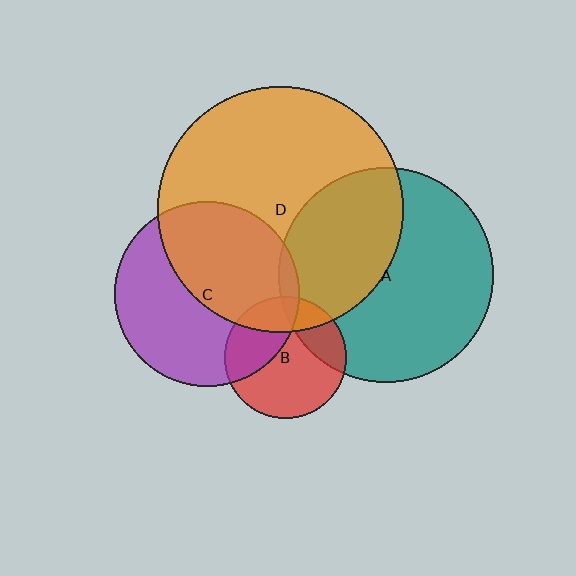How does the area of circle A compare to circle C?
Approximately 1.4 times.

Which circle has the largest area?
Circle D (orange).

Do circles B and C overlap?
Yes.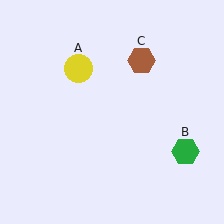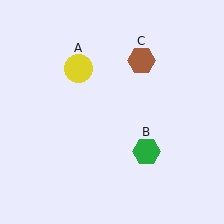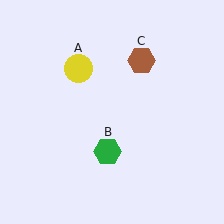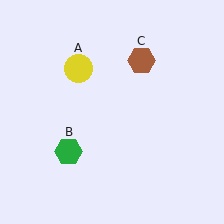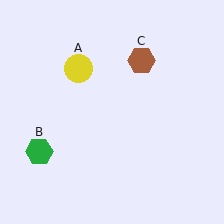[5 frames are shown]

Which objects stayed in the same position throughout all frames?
Yellow circle (object A) and brown hexagon (object C) remained stationary.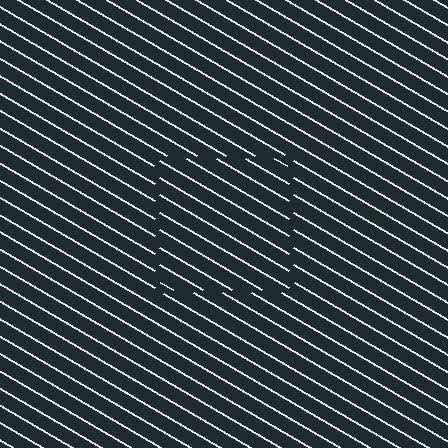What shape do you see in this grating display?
An illusory square. The interior of the shape contains the same grating, shifted by half a period — the contour is defined by the phase discontinuity where line-ends from the inner and outer gratings abut.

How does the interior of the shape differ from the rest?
The interior of the shape contains the same grating, shifted by half a period — the contour is defined by the phase discontinuity where line-ends from the inner and outer gratings abut.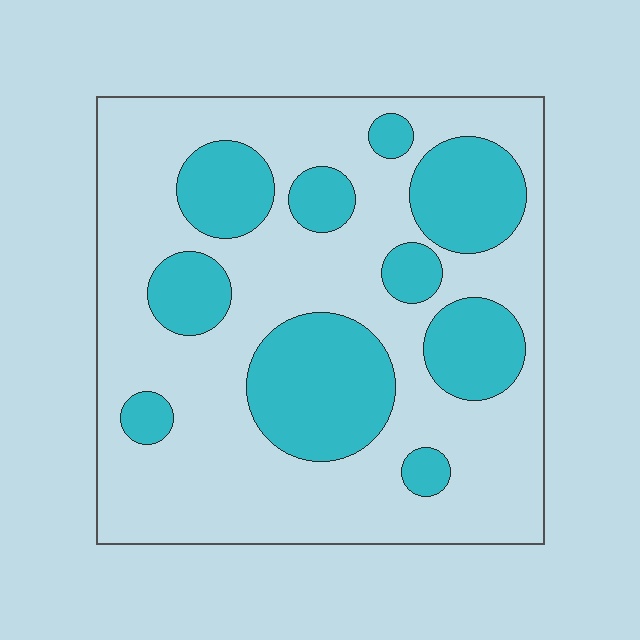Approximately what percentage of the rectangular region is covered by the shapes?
Approximately 30%.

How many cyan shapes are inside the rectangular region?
10.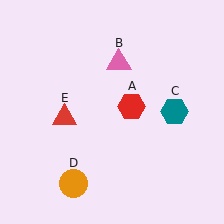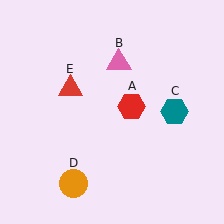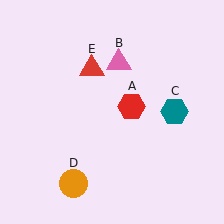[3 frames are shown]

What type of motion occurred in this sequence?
The red triangle (object E) rotated clockwise around the center of the scene.